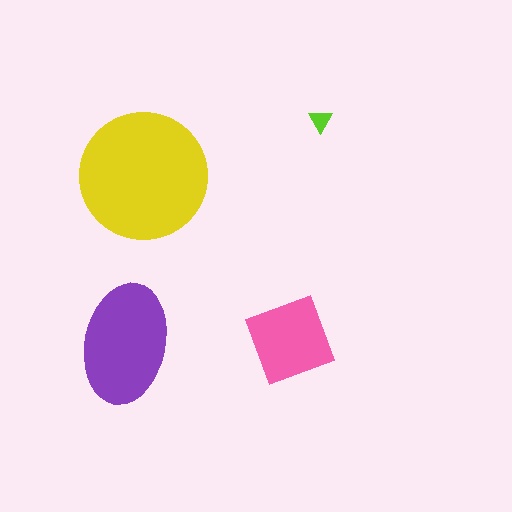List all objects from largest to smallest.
The yellow circle, the purple ellipse, the pink square, the lime triangle.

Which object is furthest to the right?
The lime triangle is rightmost.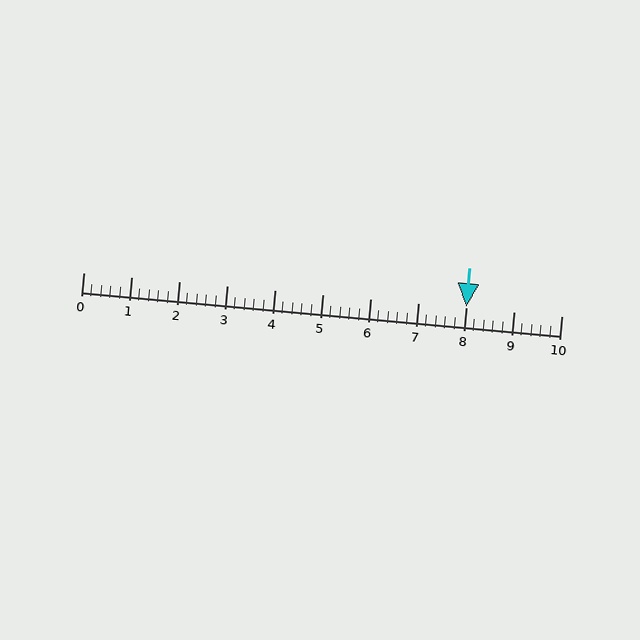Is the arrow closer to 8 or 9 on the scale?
The arrow is closer to 8.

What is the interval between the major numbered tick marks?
The major tick marks are spaced 1 units apart.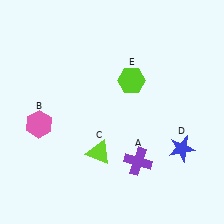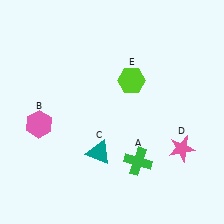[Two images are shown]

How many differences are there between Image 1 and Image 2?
There are 3 differences between the two images.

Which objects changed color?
A changed from purple to green. C changed from lime to teal. D changed from blue to pink.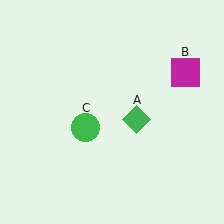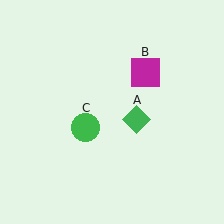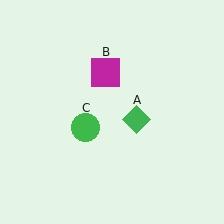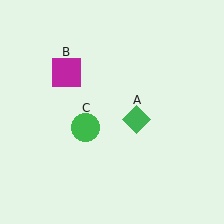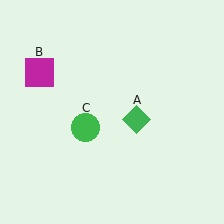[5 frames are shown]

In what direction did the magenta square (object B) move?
The magenta square (object B) moved left.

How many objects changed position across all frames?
1 object changed position: magenta square (object B).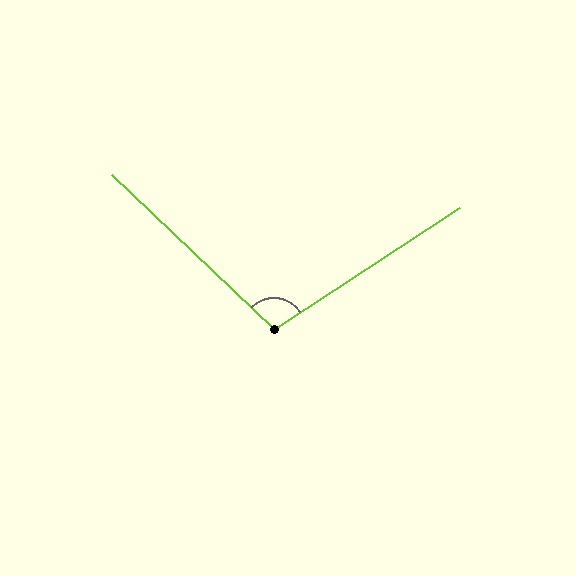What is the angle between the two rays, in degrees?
Approximately 103 degrees.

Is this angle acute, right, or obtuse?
It is obtuse.